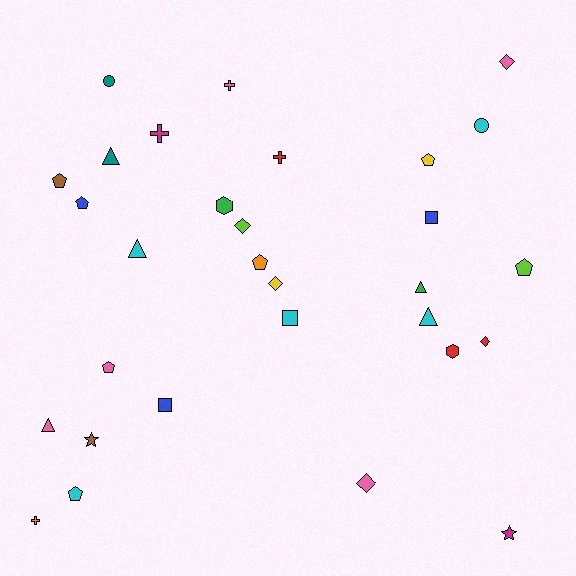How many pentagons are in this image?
There are 7 pentagons.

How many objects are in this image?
There are 30 objects.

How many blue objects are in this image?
There are 3 blue objects.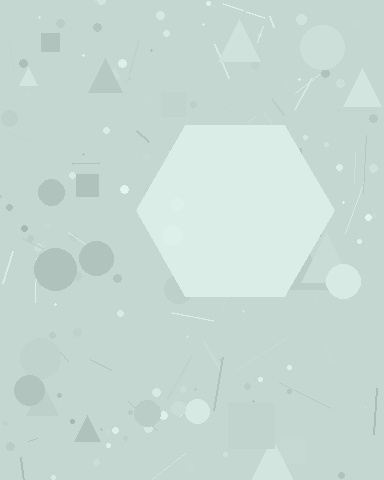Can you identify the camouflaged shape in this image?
The camouflaged shape is a hexagon.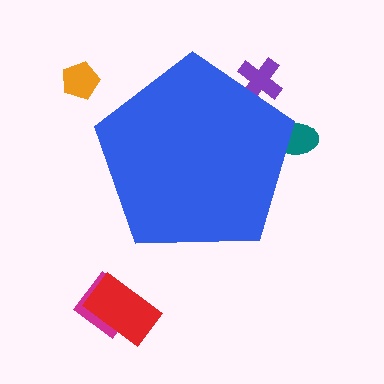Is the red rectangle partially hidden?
No, the red rectangle is fully visible.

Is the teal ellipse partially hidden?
Yes, the teal ellipse is partially hidden behind the blue pentagon.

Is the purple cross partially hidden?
Yes, the purple cross is partially hidden behind the blue pentagon.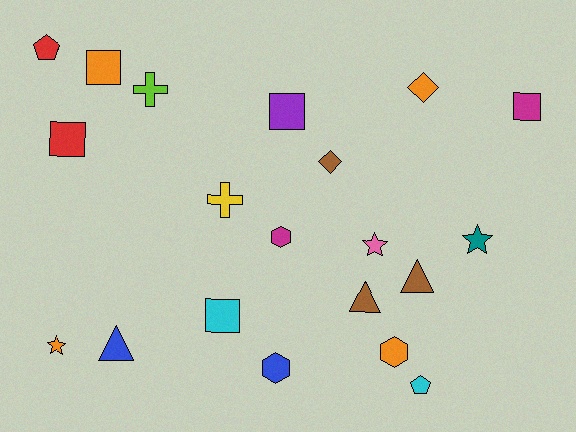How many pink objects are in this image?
There is 1 pink object.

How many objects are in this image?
There are 20 objects.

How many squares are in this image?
There are 5 squares.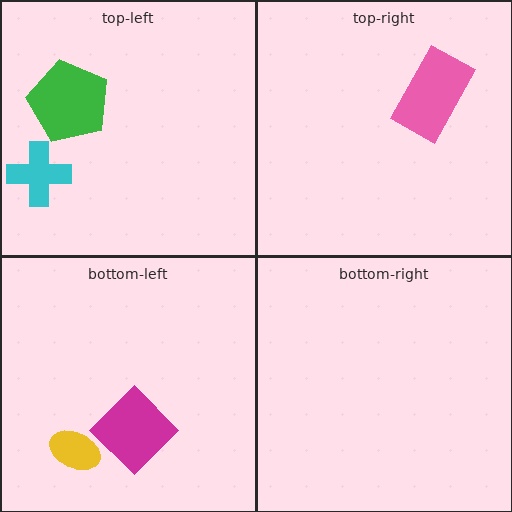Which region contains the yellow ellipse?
The bottom-left region.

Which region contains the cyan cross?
The top-left region.